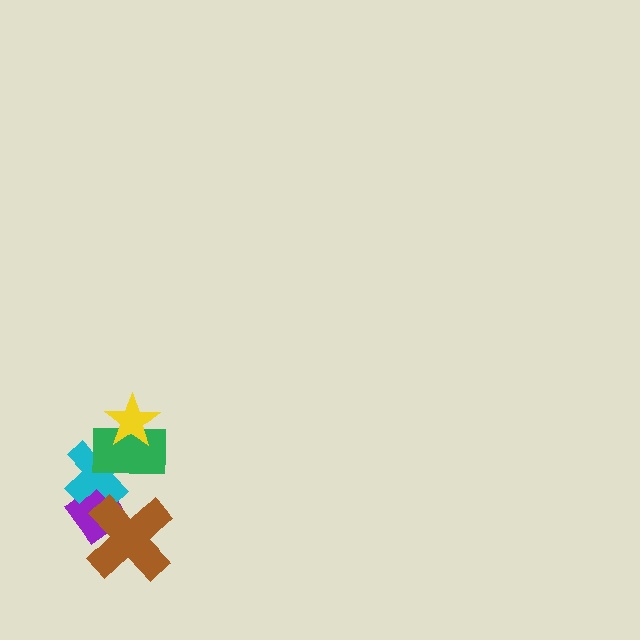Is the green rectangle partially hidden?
Yes, it is partially covered by another shape.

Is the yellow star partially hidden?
No, no other shape covers it.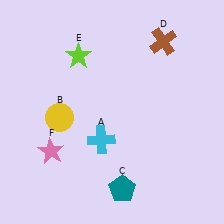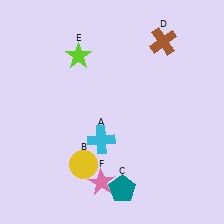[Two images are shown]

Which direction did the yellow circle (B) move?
The yellow circle (B) moved down.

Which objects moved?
The objects that moved are: the yellow circle (B), the pink star (F).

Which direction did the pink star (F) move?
The pink star (F) moved right.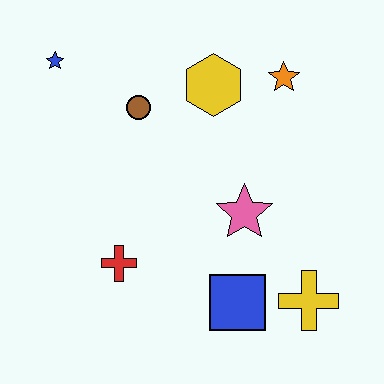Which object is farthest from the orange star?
The red cross is farthest from the orange star.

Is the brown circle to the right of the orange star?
No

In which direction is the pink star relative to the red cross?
The pink star is to the right of the red cross.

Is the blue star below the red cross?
No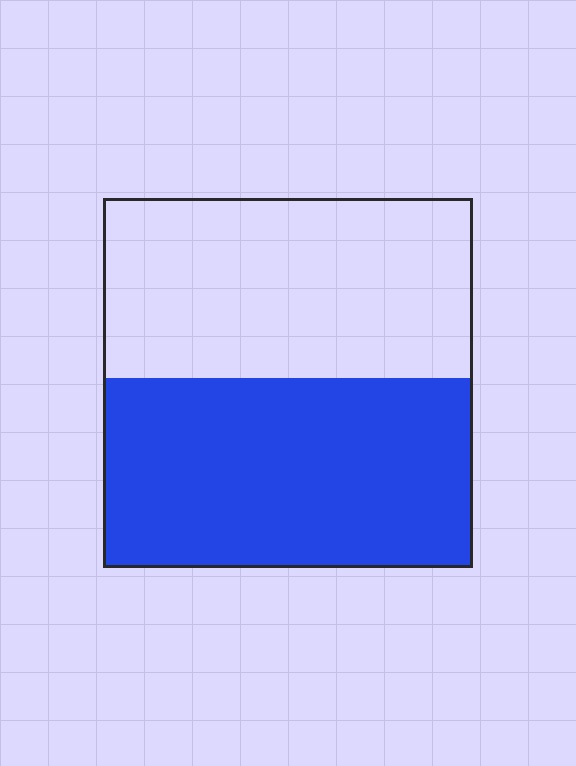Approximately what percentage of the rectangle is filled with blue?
Approximately 50%.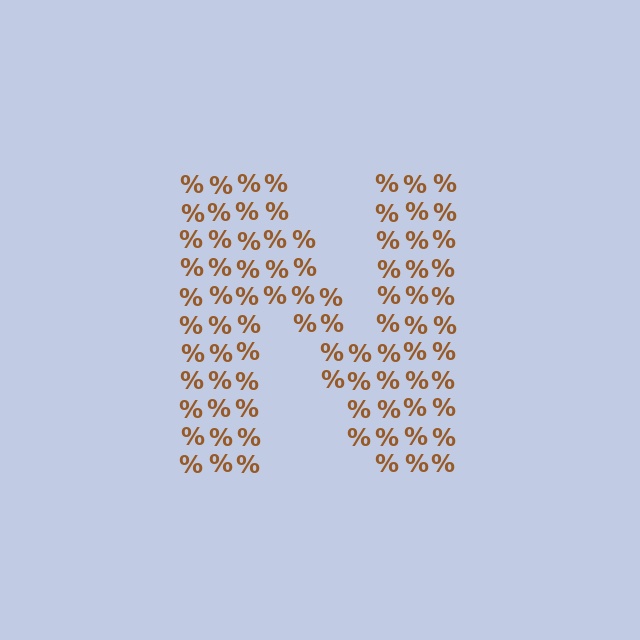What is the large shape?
The large shape is the letter N.